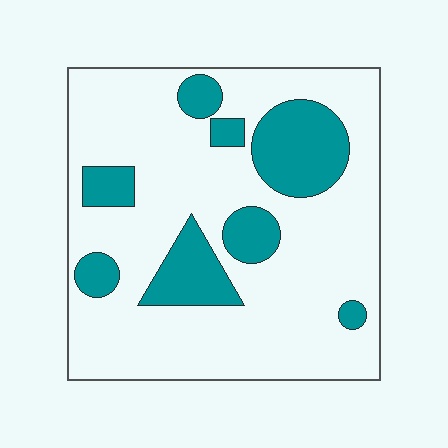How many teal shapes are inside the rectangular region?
8.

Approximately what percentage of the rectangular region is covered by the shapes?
Approximately 25%.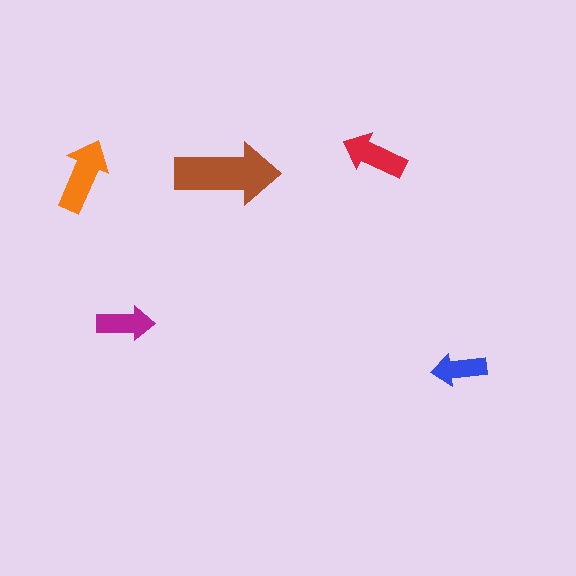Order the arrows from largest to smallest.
the brown one, the orange one, the red one, the magenta one, the blue one.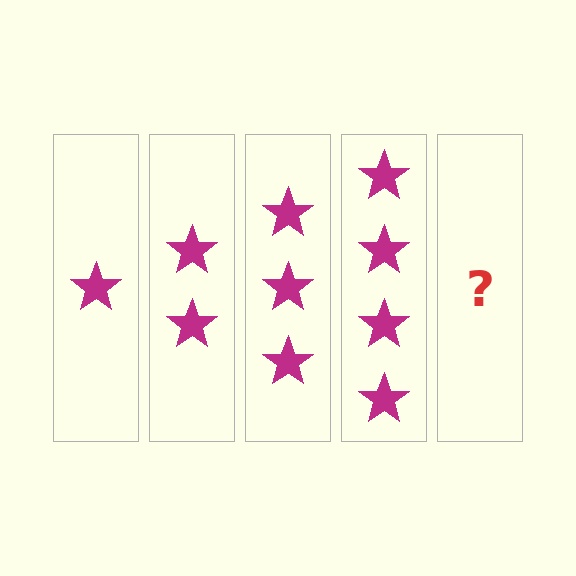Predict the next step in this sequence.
The next step is 5 stars.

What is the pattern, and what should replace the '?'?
The pattern is that each step adds one more star. The '?' should be 5 stars.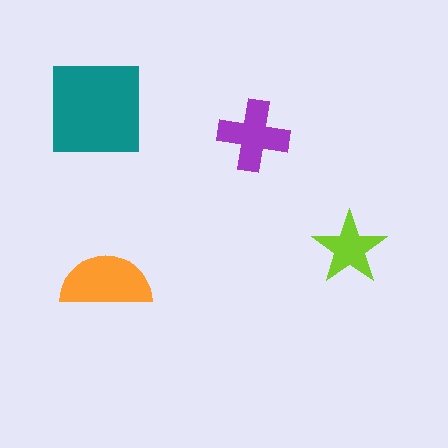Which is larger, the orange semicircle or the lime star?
The orange semicircle.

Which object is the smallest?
The lime star.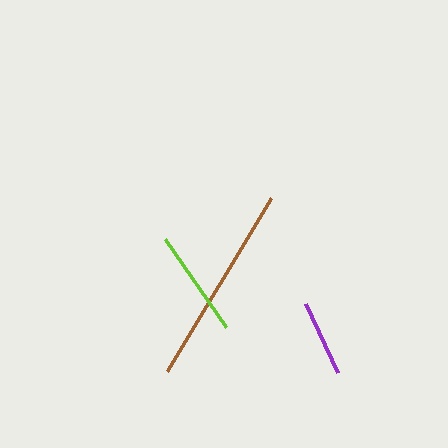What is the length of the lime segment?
The lime segment is approximately 108 pixels long.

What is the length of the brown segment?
The brown segment is approximately 202 pixels long.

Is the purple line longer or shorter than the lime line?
The lime line is longer than the purple line.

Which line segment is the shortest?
The purple line is the shortest at approximately 76 pixels.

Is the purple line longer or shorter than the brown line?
The brown line is longer than the purple line.